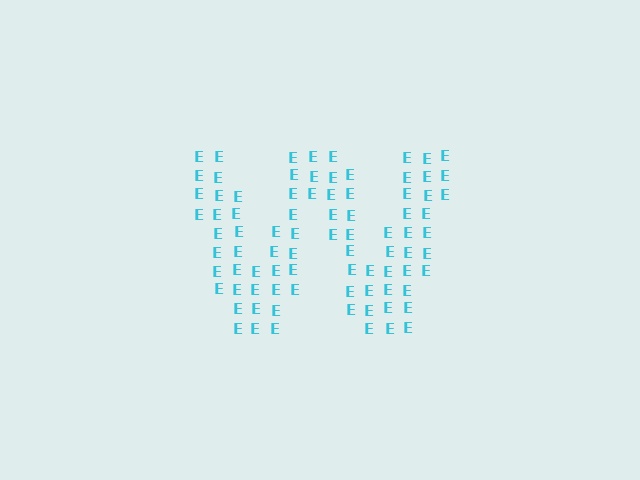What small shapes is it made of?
It is made of small letter E's.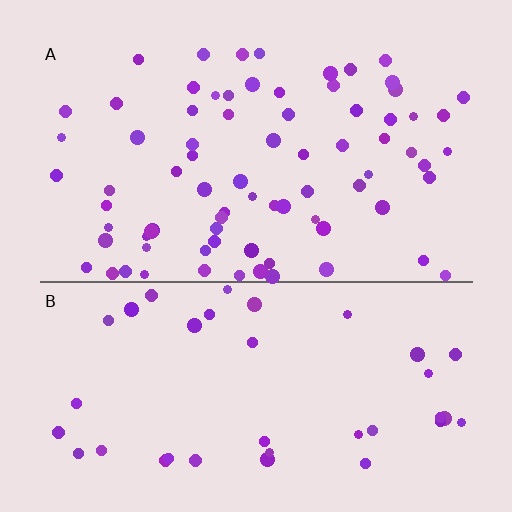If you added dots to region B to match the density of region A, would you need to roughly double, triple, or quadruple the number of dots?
Approximately double.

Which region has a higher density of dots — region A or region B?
A (the top).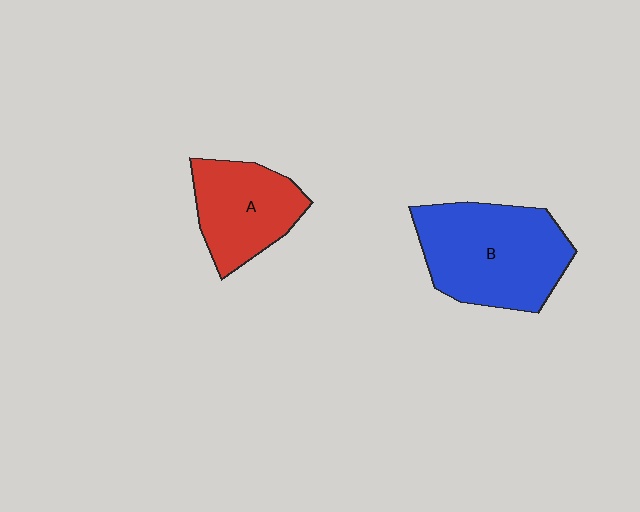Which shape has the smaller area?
Shape A (red).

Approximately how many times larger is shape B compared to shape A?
Approximately 1.5 times.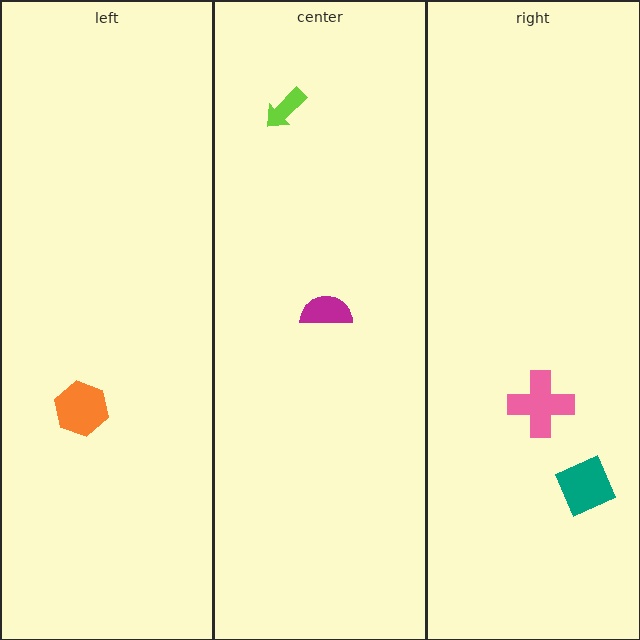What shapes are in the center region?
The magenta semicircle, the lime arrow.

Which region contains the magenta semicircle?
The center region.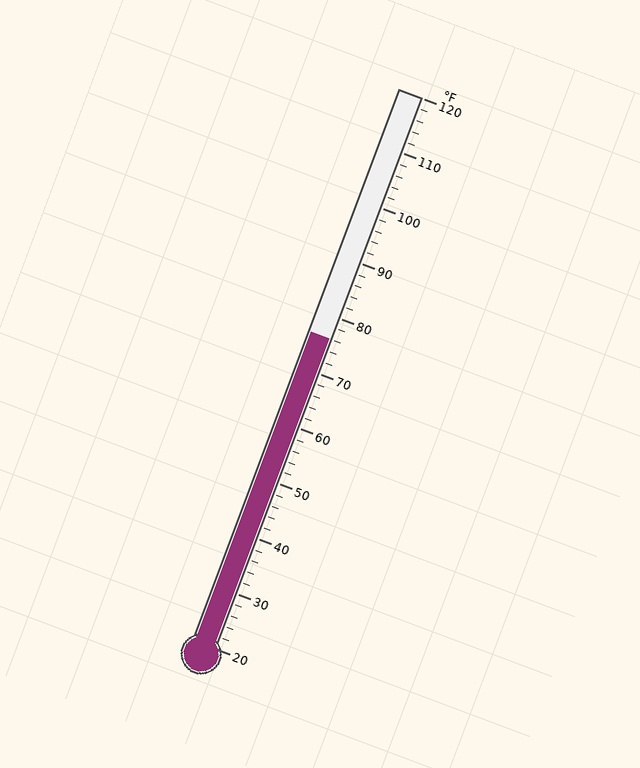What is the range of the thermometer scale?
The thermometer scale ranges from 20°F to 120°F.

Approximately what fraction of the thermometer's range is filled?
The thermometer is filled to approximately 55% of its range.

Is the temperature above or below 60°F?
The temperature is above 60°F.